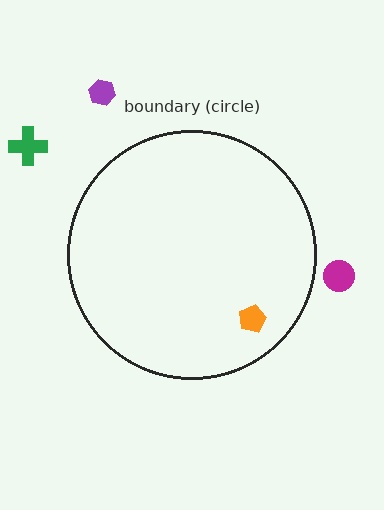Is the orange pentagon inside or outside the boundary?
Inside.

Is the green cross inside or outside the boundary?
Outside.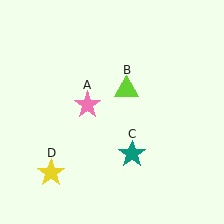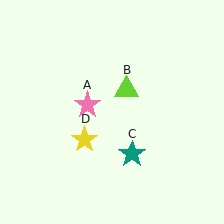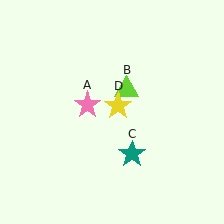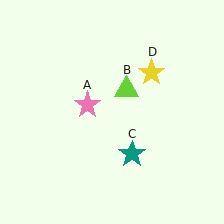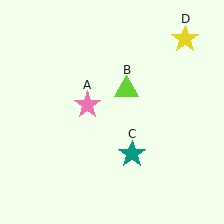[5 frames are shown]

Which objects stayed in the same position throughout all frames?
Pink star (object A) and lime triangle (object B) and teal star (object C) remained stationary.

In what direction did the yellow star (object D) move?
The yellow star (object D) moved up and to the right.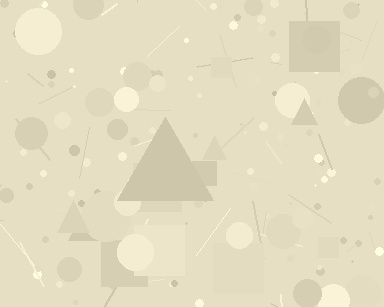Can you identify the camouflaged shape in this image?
The camouflaged shape is a triangle.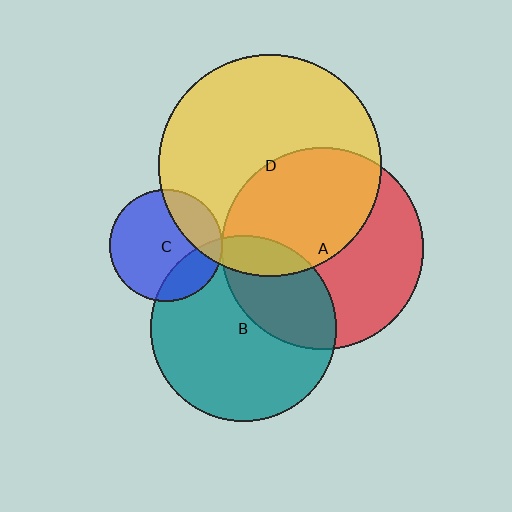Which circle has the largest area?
Circle D (yellow).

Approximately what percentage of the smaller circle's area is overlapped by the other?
Approximately 25%.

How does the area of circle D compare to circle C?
Approximately 3.9 times.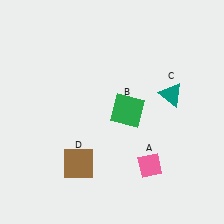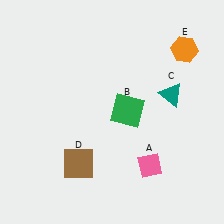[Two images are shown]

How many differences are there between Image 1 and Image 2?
There is 1 difference between the two images.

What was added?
An orange hexagon (E) was added in Image 2.